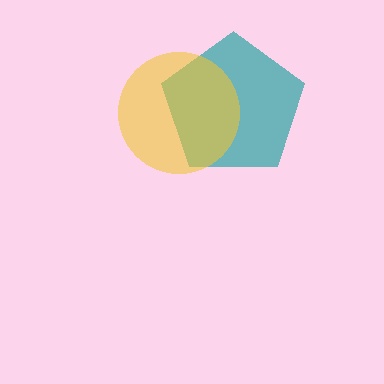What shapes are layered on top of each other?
The layered shapes are: a teal pentagon, a yellow circle.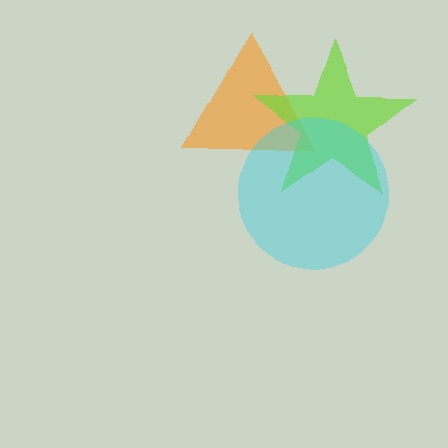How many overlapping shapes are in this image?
There are 3 overlapping shapes in the image.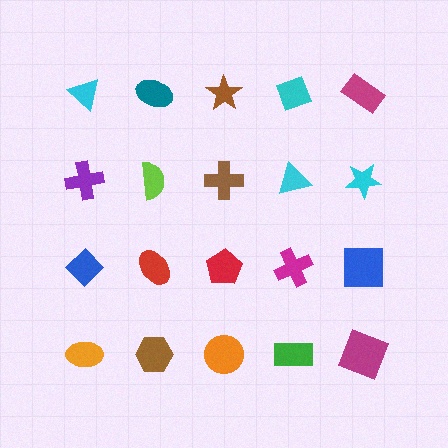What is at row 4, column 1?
An orange ellipse.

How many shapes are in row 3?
5 shapes.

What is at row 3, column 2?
A red ellipse.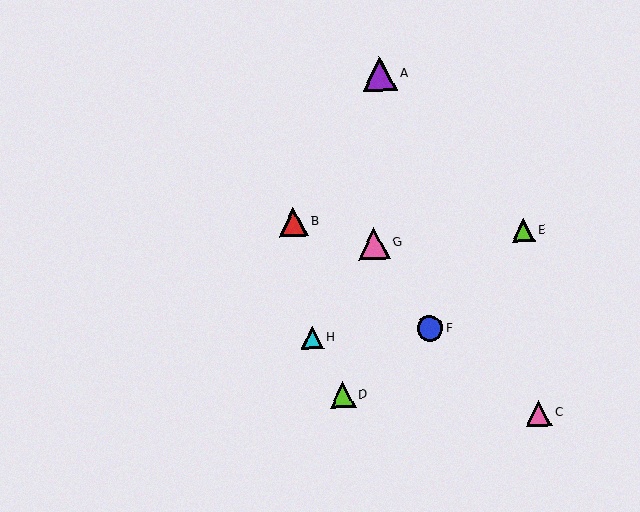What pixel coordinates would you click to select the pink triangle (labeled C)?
Click at (539, 413) to select the pink triangle C.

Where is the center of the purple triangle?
The center of the purple triangle is at (380, 74).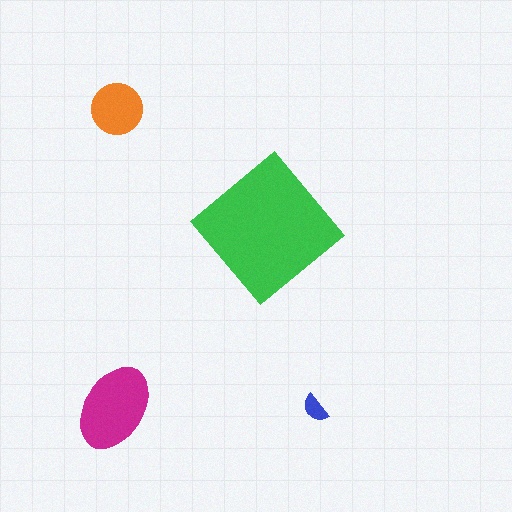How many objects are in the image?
There are 4 objects in the image.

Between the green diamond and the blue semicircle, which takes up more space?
The green diamond.